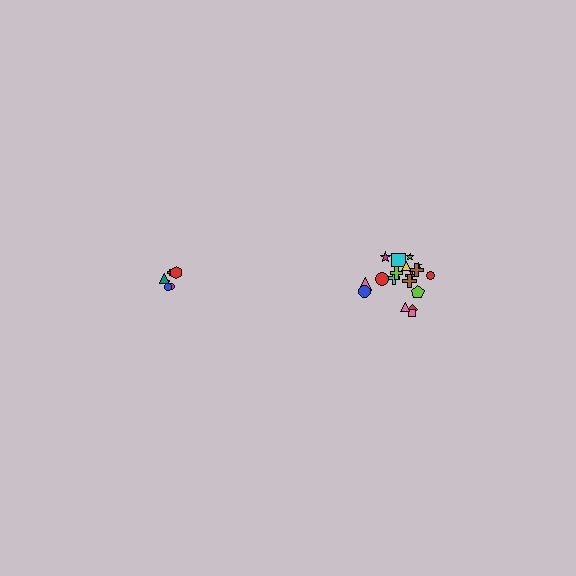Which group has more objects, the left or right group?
The right group.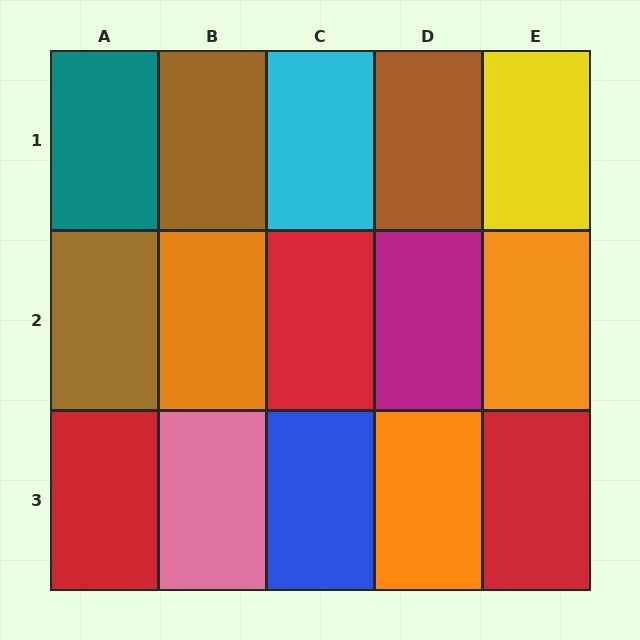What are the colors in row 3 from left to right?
Red, pink, blue, orange, red.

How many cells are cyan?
1 cell is cyan.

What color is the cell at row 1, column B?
Brown.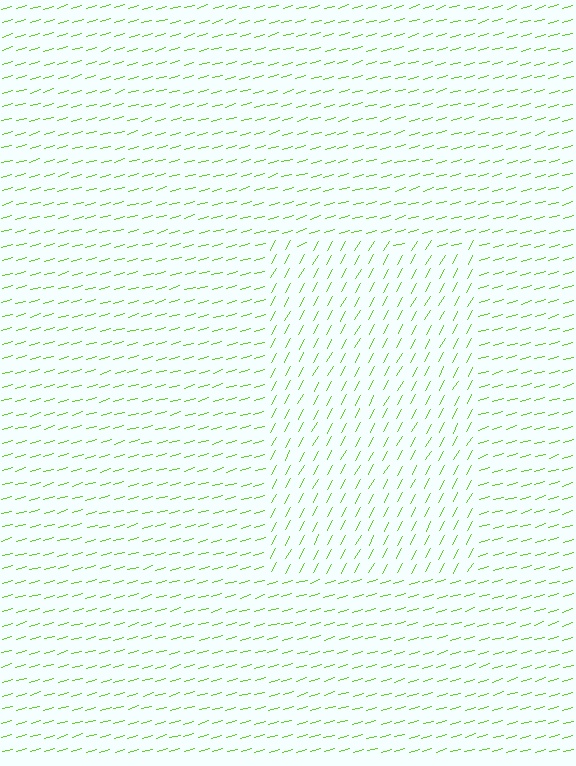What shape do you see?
I see a rectangle.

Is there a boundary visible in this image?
Yes, there is a texture boundary formed by a change in line orientation.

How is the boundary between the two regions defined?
The boundary is defined purely by a change in line orientation (approximately 45 degrees difference). All lines are the same color and thickness.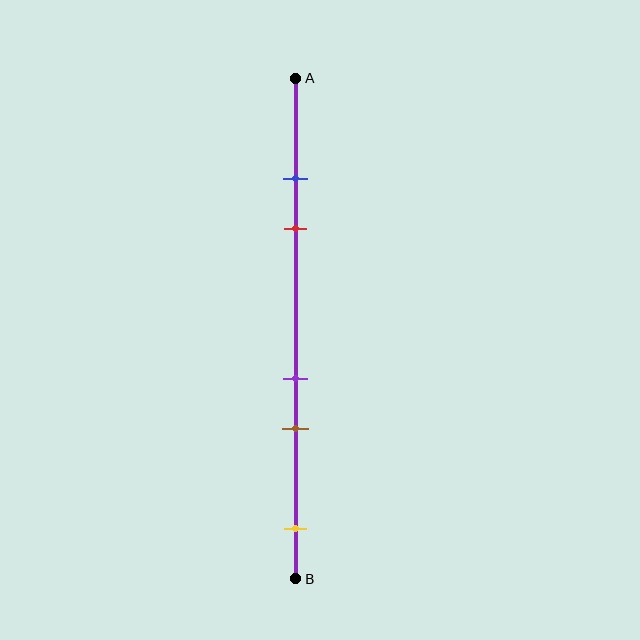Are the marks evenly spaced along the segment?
No, the marks are not evenly spaced.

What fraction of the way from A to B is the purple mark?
The purple mark is approximately 60% (0.6) of the way from A to B.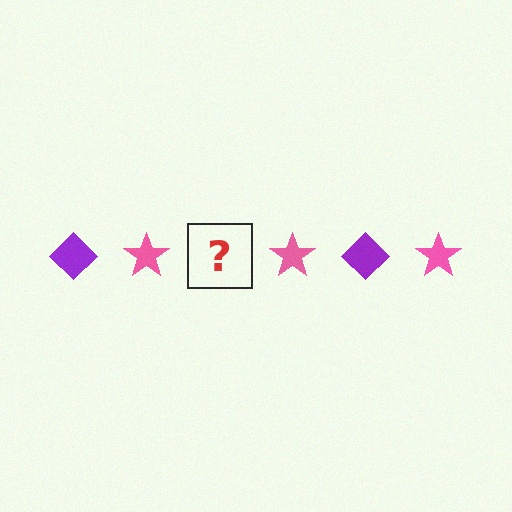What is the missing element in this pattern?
The missing element is a purple diamond.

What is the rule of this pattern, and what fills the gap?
The rule is that the pattern alternates between purple diamond and pink star. The gap should be filled with a purple diamond.